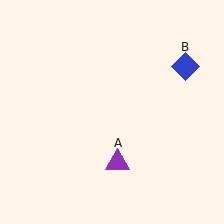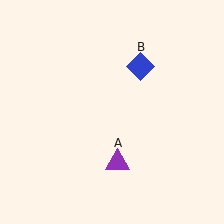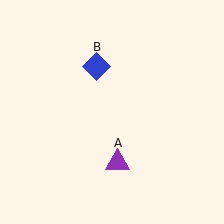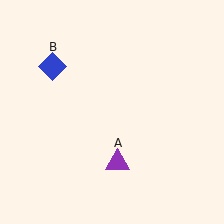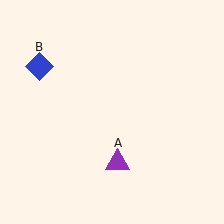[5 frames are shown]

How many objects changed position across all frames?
1 object changed position: blue diamond (object B).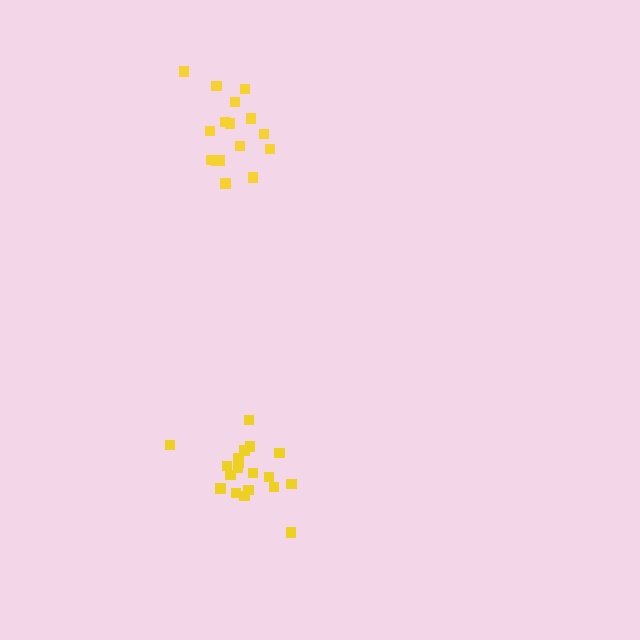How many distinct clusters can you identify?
There are 2 distinct clusters.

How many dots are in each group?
Group 1: 19 dots, Group 2: 16 dots (35 total).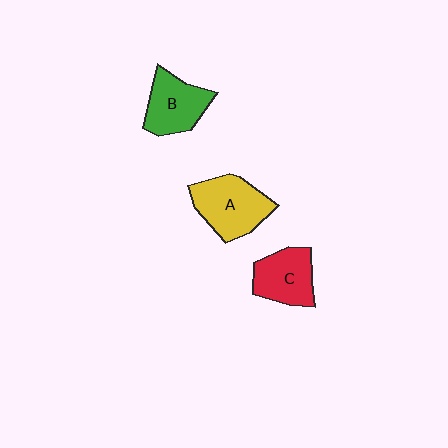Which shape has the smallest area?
Shape C (red).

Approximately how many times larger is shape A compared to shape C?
Approximately 1.2 times.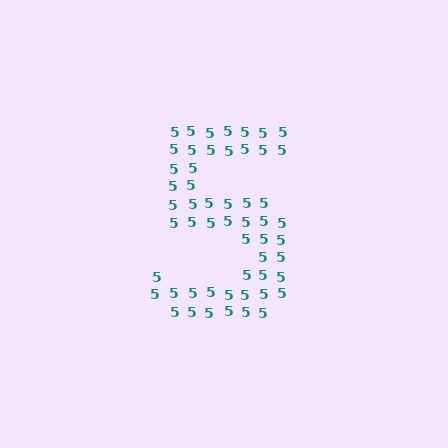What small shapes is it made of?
It is made of small digit 5's.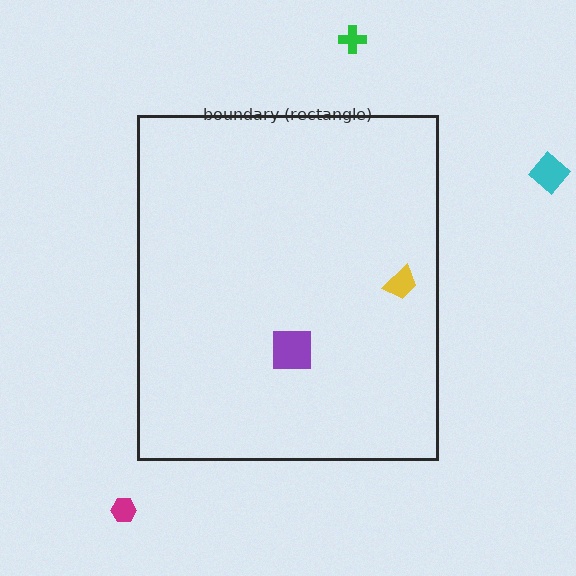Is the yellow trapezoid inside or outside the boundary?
Inside.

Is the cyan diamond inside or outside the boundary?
Outside.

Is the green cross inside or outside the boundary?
Outside.